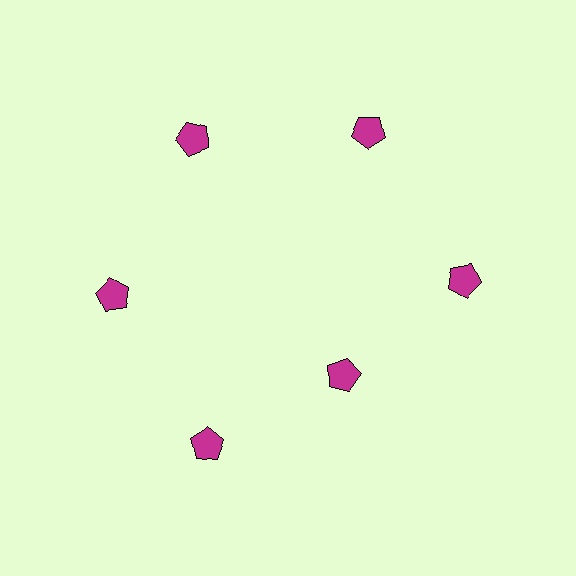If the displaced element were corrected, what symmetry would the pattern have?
It would have 6-fold rotational symmetry — the pattern would map onto itself every 60 degrees.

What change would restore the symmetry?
The symmetry would be restored by moving it outward, back onto the ring so that all 6 pentagons sit at equal angles and equal distance from the center.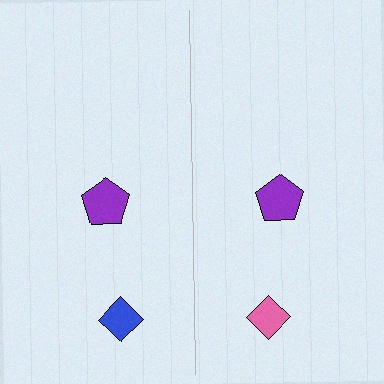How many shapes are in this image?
There are 4 shapes in this image.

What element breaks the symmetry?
The pink diamond on the right side breaks the symmetry — its mirror counterpart is blue.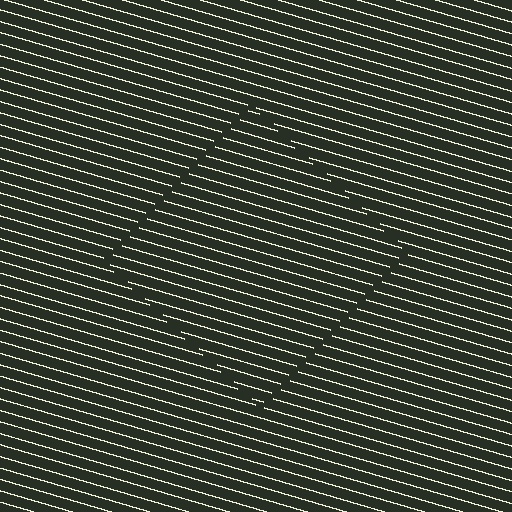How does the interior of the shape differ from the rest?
The interior of the shape contains the same grating, shifted by half a period — the contour is defined by the phase discontinuity where line-ends from the inner and outer gratings abut.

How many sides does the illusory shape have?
4 sides — the line-ends trace a square.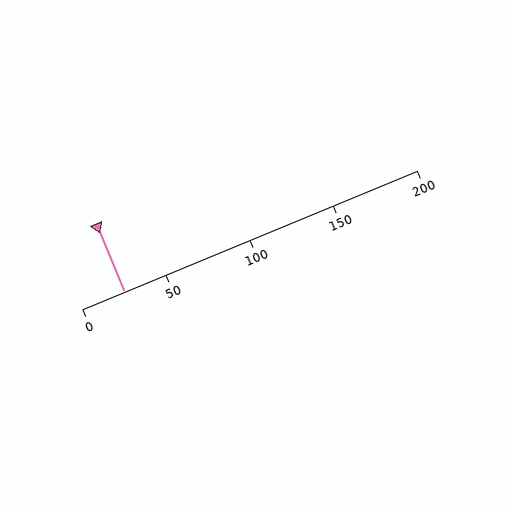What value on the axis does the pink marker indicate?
The marker indicates approximately 25.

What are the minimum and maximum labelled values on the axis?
The axis runs from 0 to 200.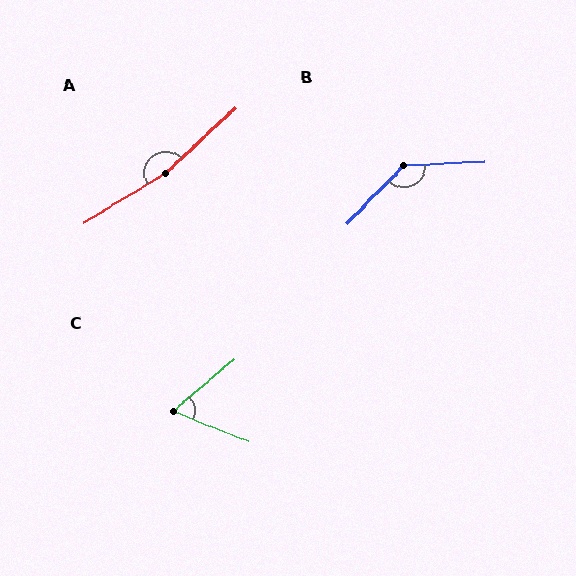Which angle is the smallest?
C, at approximately 62 degrees.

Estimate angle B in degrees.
Approximately 137 degrees.